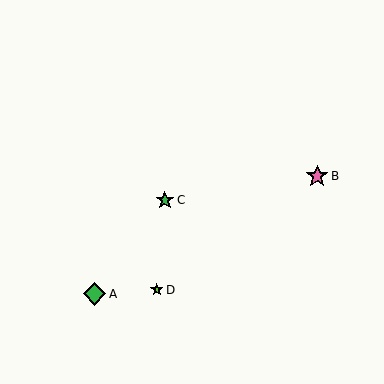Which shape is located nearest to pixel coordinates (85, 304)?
The green diamond (labeled A) at (94, 294) is nearest to that location.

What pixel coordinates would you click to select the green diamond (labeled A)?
Click at (94, 294) to select the green diamond A.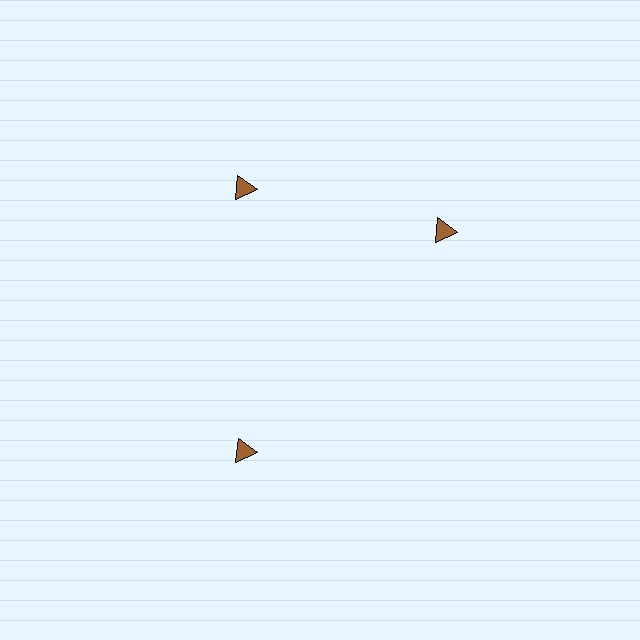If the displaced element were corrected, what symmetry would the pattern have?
It would have 3-fold rotational symmetry — the pattern would map onto itself every 120 degrees.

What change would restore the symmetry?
The symmetry would be restored by rotating it back into even spacing with its neighbors so that all 3 triangles sit at equal angles and equal distance from the center.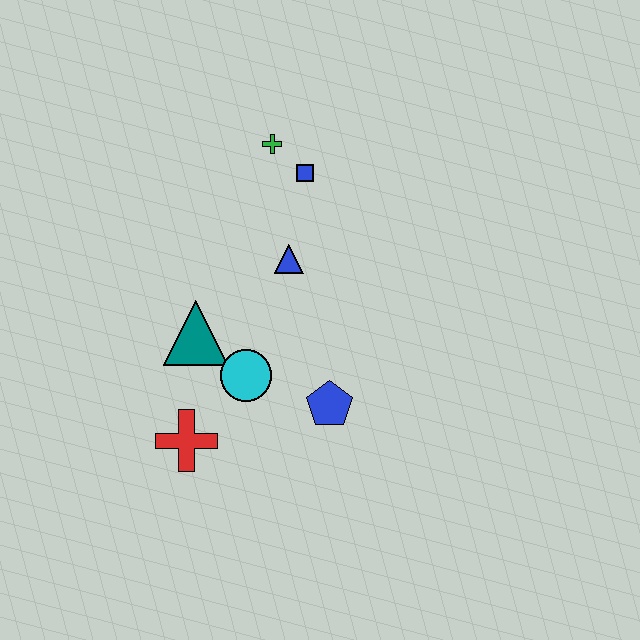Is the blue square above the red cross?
Yes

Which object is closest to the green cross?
The blue square is closest to the green cross.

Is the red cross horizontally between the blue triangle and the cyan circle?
No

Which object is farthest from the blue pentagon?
The green cross is farthest from the blue pentagon.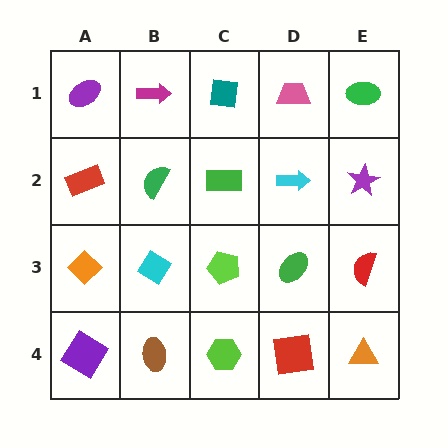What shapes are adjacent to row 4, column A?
An orange diamond (row 3, column A), a brown ellipse (row 4, column B).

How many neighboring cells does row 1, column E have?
2.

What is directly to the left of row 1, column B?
A purple ellipse.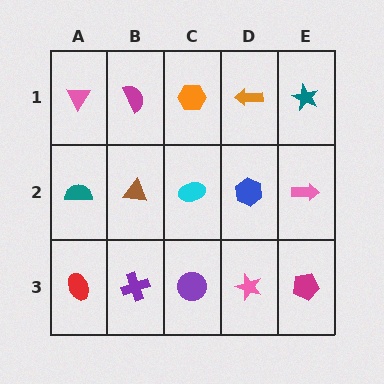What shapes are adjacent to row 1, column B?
A brown triangle (row 2, column B), a pink triangle (row 1, column A), an orange hexagon (row 1, column C).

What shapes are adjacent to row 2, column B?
A magenta semicircle (row 1, column B), a purple cross (row 3, column B), a teal semicircle (row 2, column A), a cyan ellipse (row 2, column C).